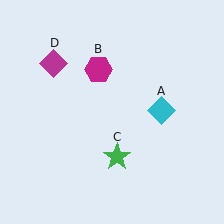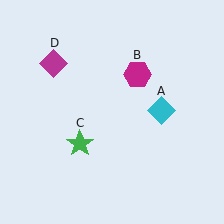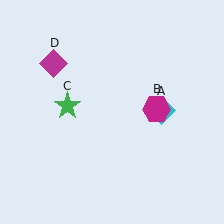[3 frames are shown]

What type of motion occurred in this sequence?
The magenta hexagon (object B), green star (object C) rotated clockwise around the center of the scene.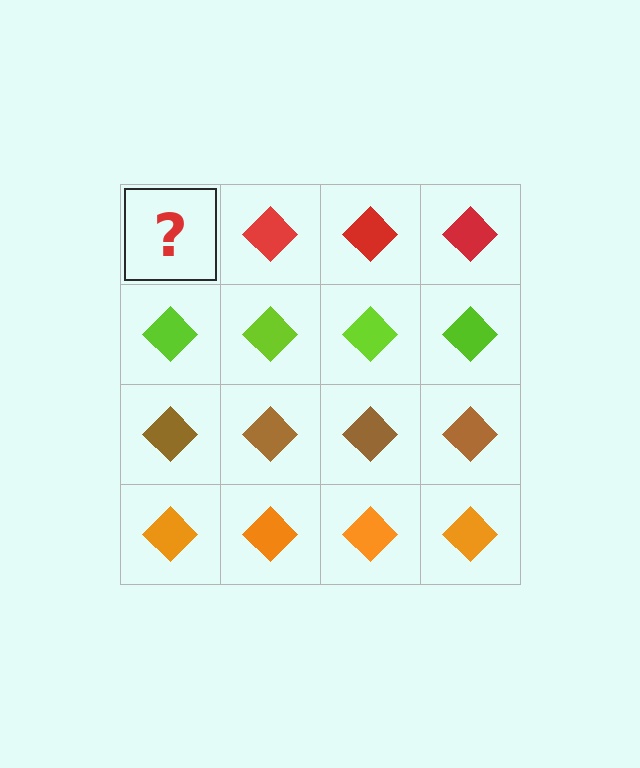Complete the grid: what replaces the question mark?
The question mark should be replaced with a red diamond.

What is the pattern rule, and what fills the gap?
The rule is that each row has a consistent color. The gap should be filled with a red diamond.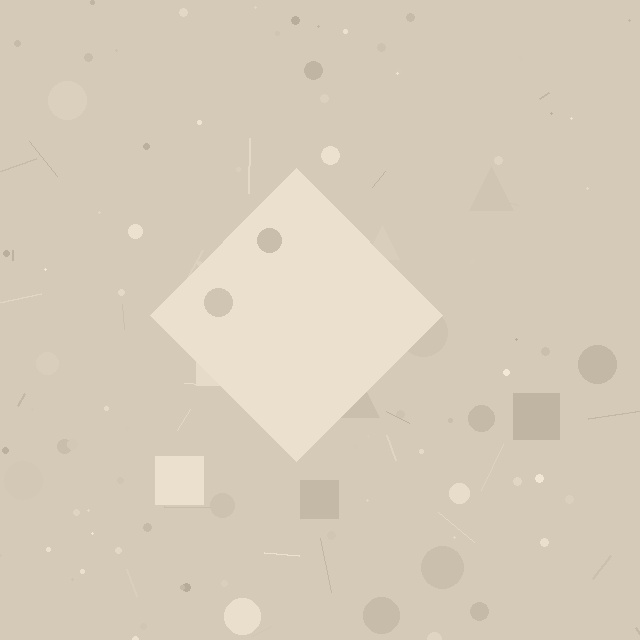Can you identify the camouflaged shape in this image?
The camouflaged shape is a diamond.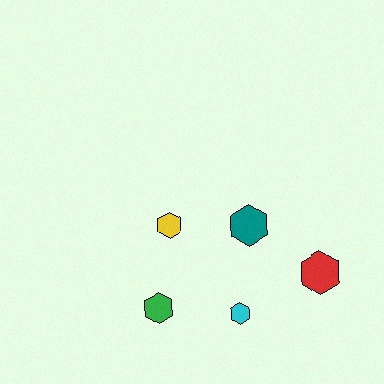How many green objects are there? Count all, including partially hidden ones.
There is 1 green object.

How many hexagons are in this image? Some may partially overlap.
There are 5 hexagons.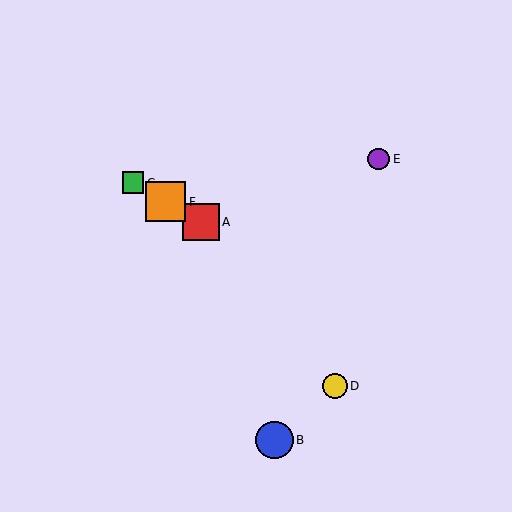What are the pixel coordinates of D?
Object D is at (335, 386).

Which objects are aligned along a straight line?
Objects A, C, F are aligned along a straight line.